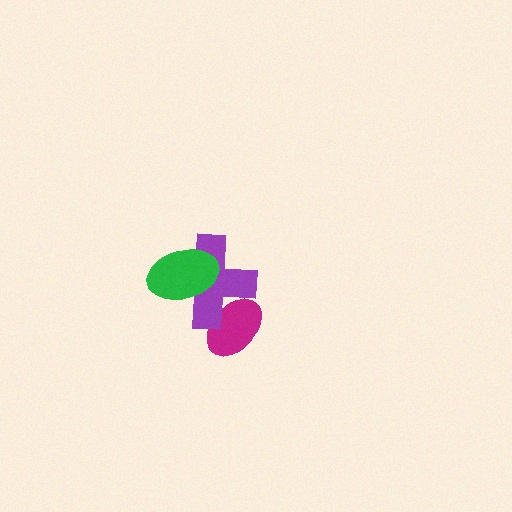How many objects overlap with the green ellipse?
1 object overlaps with the green ellipse.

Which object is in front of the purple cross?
The green ellipse is in front of the purple cross.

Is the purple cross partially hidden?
Yes, it is partially covered by another shape.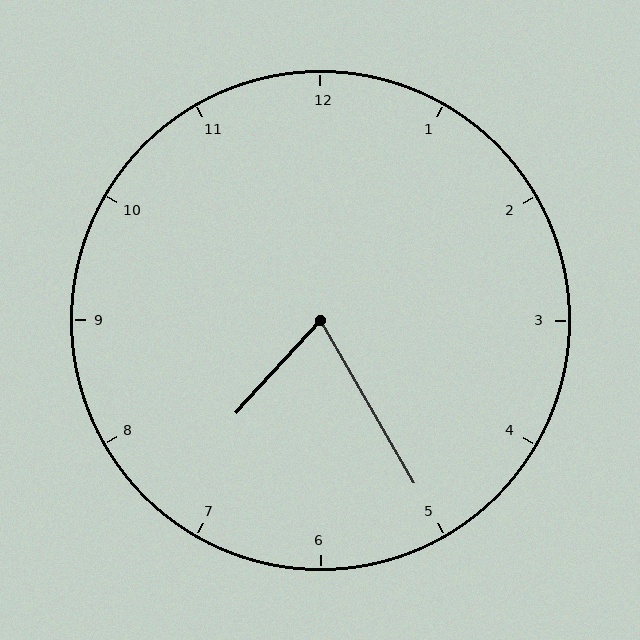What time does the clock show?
7:25.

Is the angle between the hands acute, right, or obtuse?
It is acute.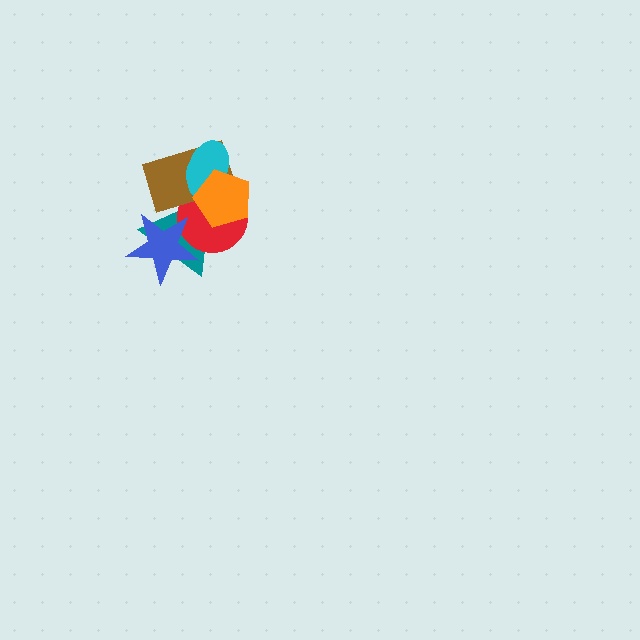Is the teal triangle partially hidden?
Yes, it is partially covered by another shape.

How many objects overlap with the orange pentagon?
4 objects overlap with the orange pentagon.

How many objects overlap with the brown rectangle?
4 objects overlap with the brown rectangle.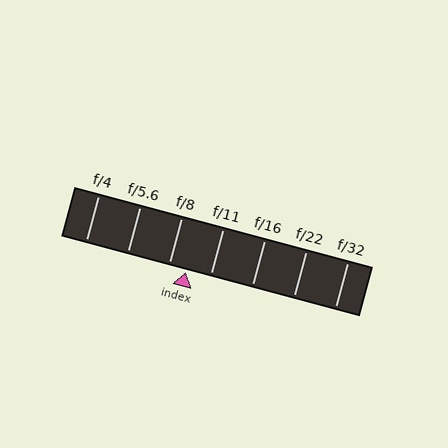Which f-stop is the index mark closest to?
The index mark is closest to f/8.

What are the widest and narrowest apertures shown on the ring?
The widest aperture shown is f/4 and the narrowest is f/32.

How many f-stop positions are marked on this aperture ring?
There are 7 f-stop positions marked.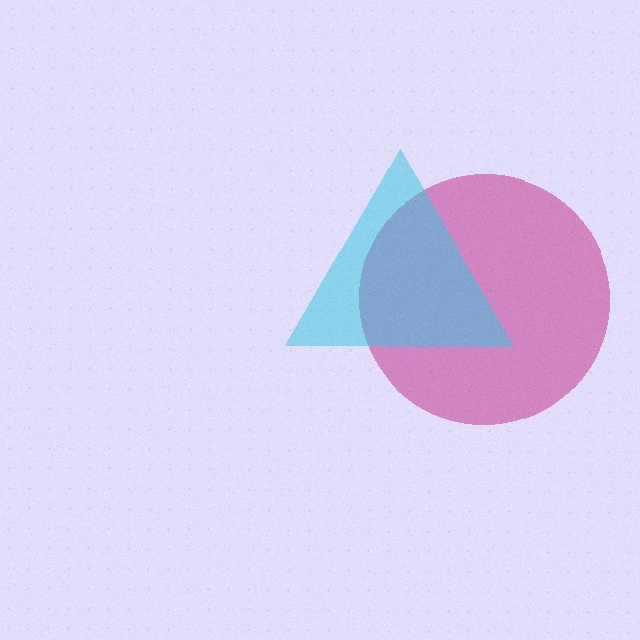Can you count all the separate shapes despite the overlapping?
Yes, there are 2 separate shapes.